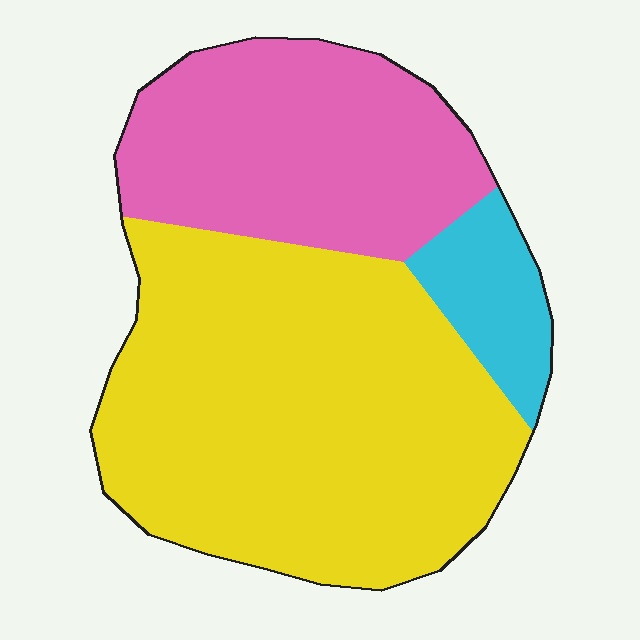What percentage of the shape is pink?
Pink takes up about one third (1/3) of the shape.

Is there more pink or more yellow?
Yellow.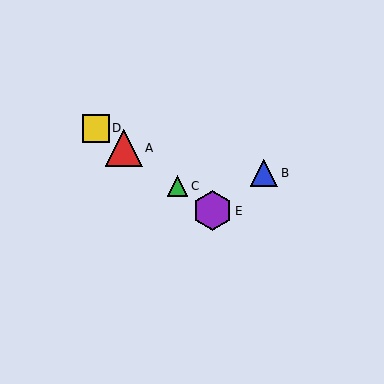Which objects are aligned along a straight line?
Objects A, C, D, E are aligned along a straight line.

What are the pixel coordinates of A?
Object A is at (124, 148).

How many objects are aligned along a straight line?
4 objects (A, C, D, E) are aligned along a straight line.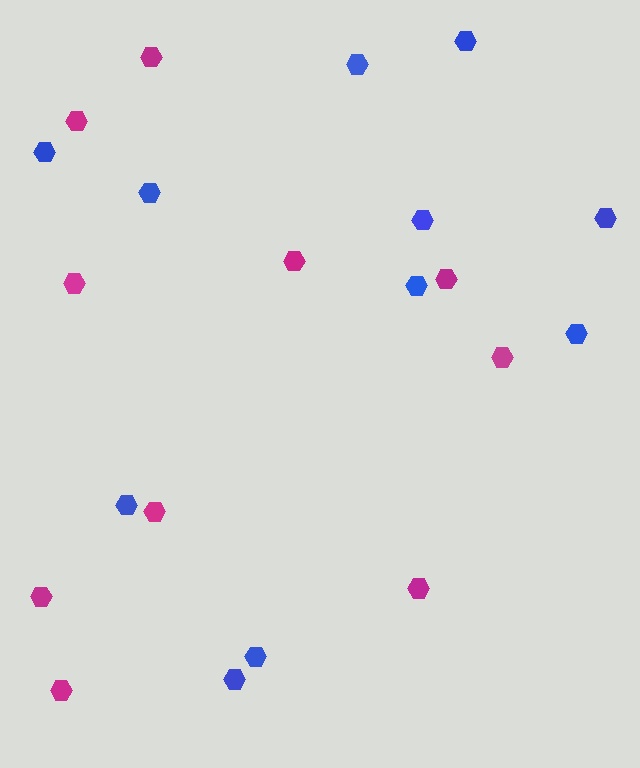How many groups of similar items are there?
There are 2 groups: one group of magenta hexagons (10) and one group of blue hexagons (11).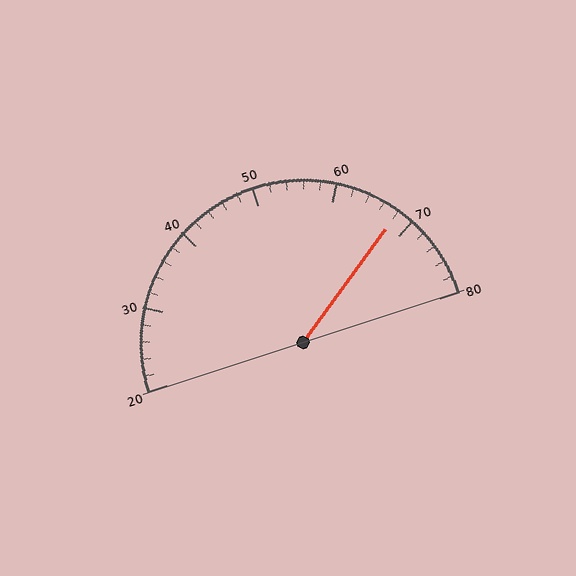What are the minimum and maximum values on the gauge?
The gauge ranges from 20 to 80.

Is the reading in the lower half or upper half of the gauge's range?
The reading is in the upper half of the range (20 to 80).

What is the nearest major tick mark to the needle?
The nearest major tick mark is 70.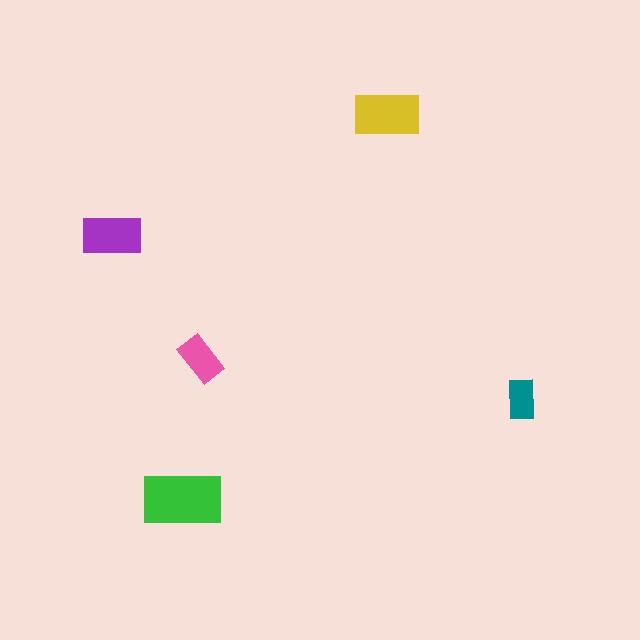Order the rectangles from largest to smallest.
the green one, the yellow one, the purple one, the pink one, the teal one.